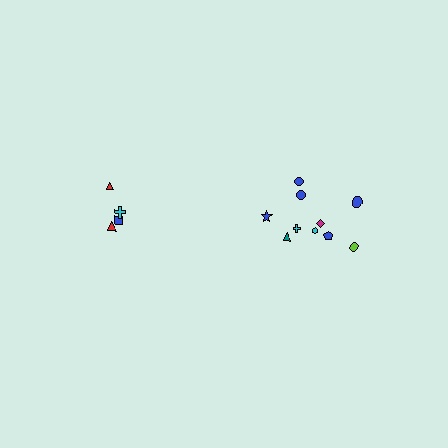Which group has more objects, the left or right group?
The right group.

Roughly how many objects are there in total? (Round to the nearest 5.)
Roughly 15 objects in total.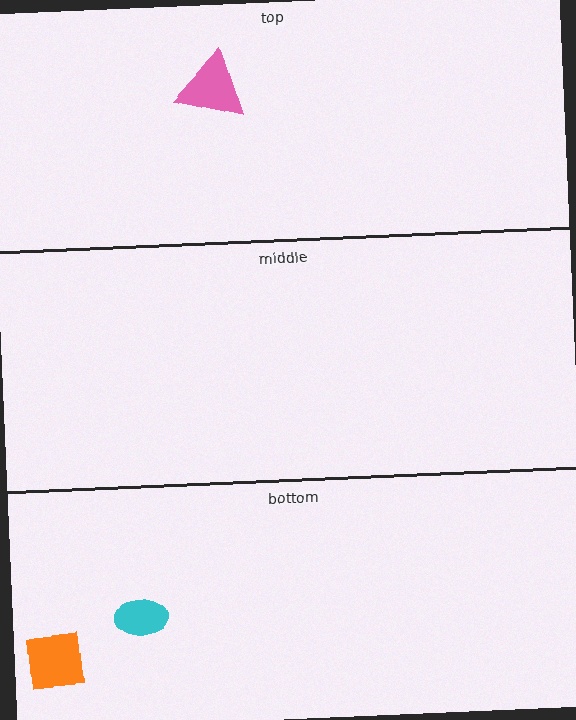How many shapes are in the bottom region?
2.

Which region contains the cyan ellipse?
The bottom region.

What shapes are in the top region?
The pink triangle.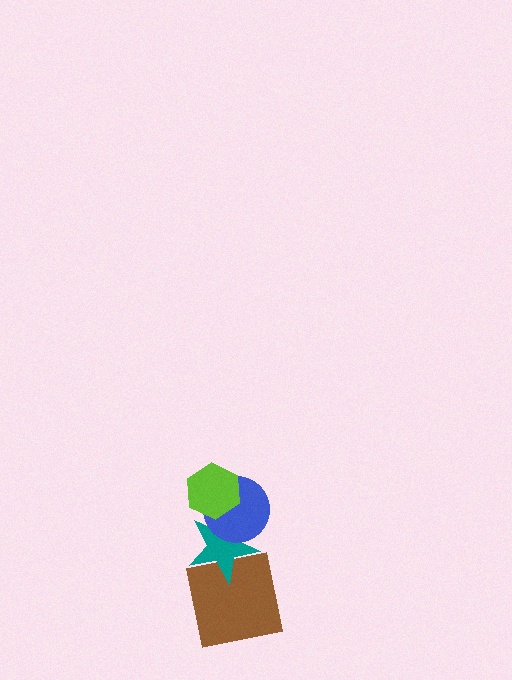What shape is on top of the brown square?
The teal star is on top of the brown square.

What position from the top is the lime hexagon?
The lime hexagon is 1st from the top.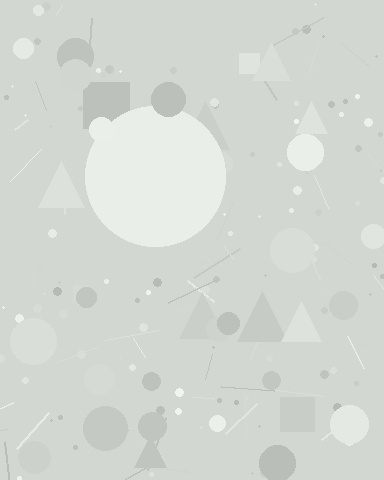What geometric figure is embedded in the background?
A circle is embedded in the background.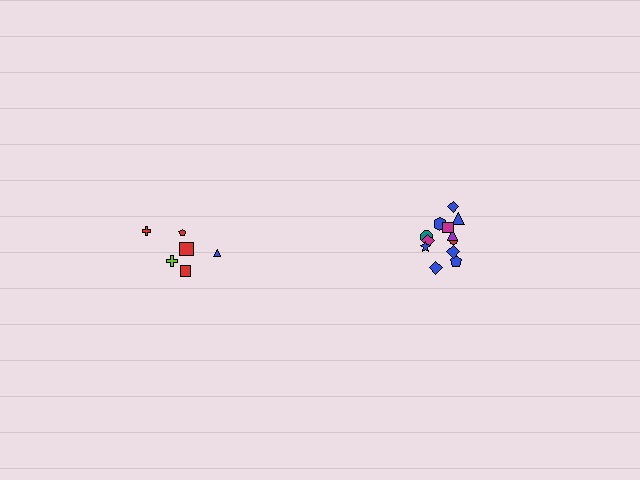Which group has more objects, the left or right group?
The right group.